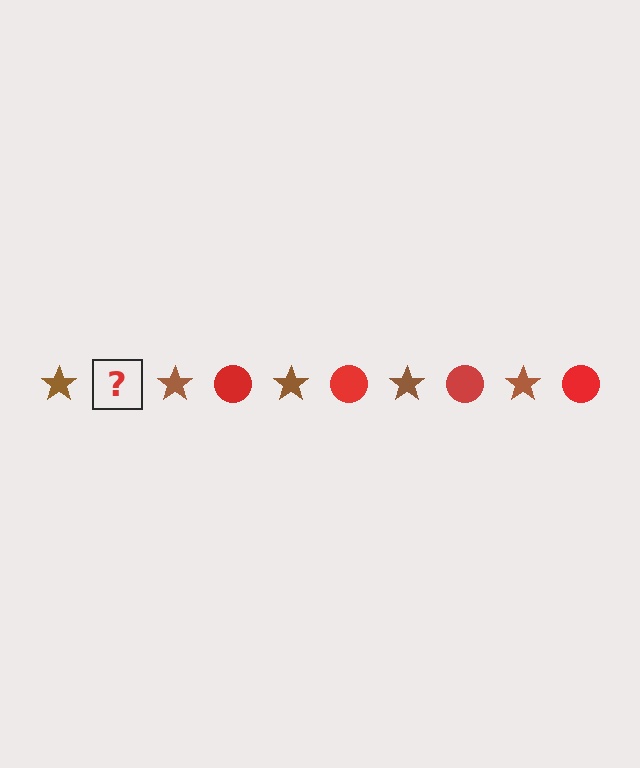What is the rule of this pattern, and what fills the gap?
The rule is that the pattern alternates between brown star and red circle. The gap should be filled with a red circle.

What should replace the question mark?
The question mark should be replaced with a red circle.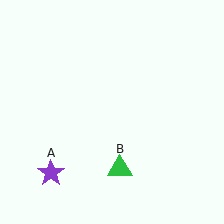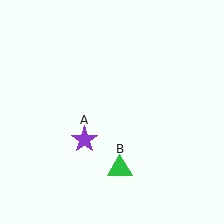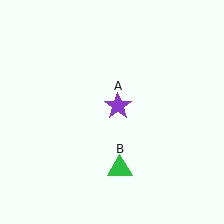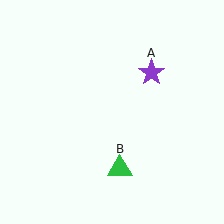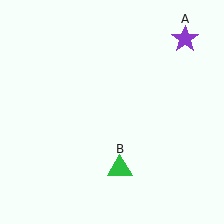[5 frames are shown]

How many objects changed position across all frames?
1 object changed position: purple star (object A).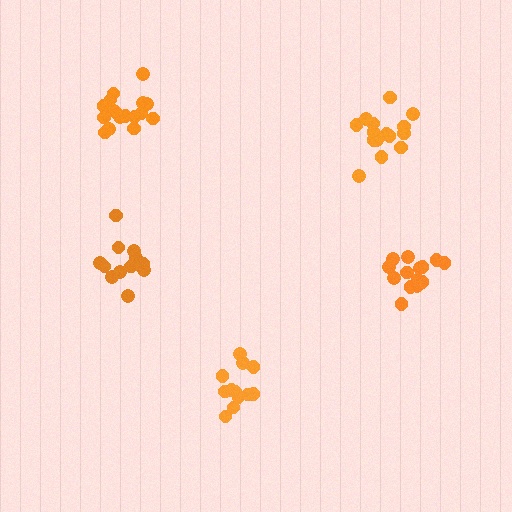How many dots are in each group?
Group 1: 17 dots, Group 2: 12 dots, Group 3: 15 dots, Group 4: 14 dots, Group 5: 15 dots (73 total).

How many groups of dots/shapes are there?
There are 5 groups.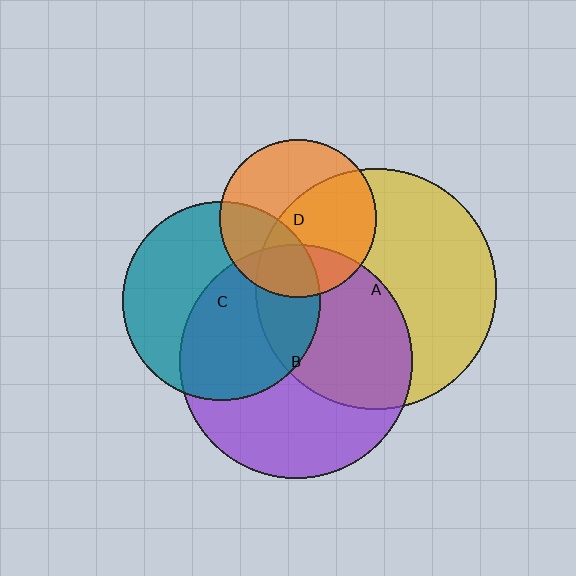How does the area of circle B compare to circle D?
Approximately 2.2 times.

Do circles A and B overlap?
Yes.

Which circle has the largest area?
Circle A (yellow).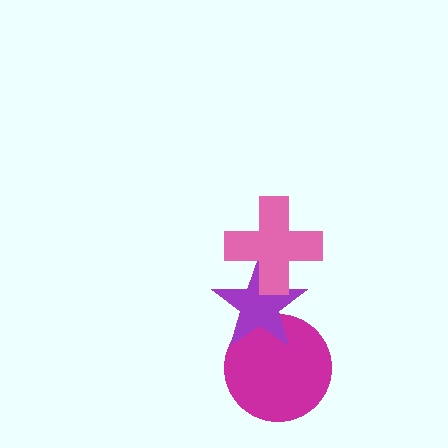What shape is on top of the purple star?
The pink cross is on top of the purple star.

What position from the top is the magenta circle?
The magenta circle is 3rd from the top.